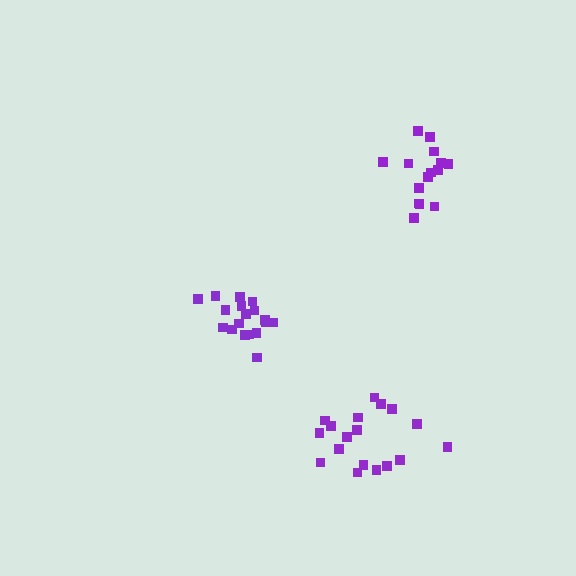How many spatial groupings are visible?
There are 3 spatial groupings.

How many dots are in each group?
Group 1: 18 dots, Group 2: 15 dots, Group 3: 18 dots (51 total).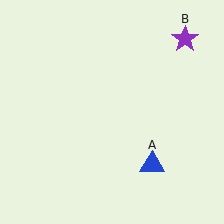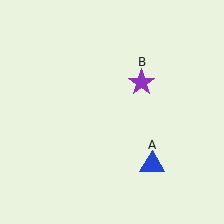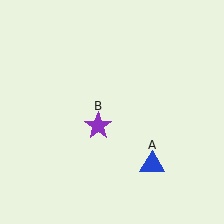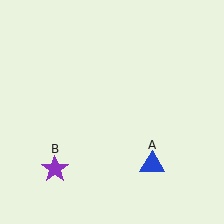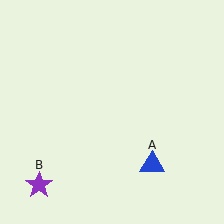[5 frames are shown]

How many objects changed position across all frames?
1 object changed position: purple star (object B).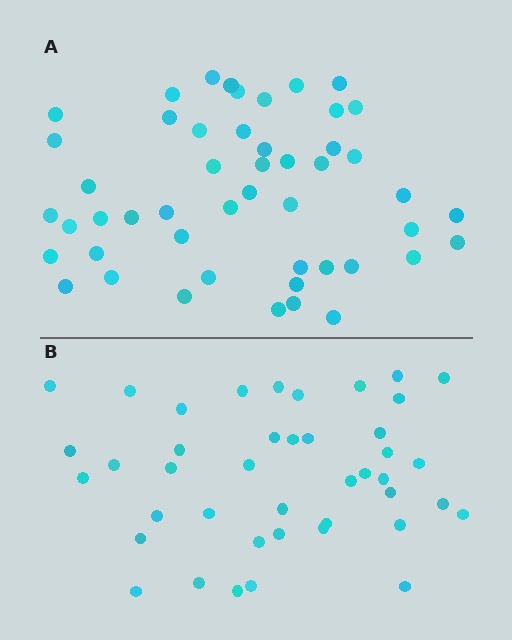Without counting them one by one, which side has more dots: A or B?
Region A (the top region) has more dots.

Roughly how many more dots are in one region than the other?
Region A has roughly 8 or so more dots than region B.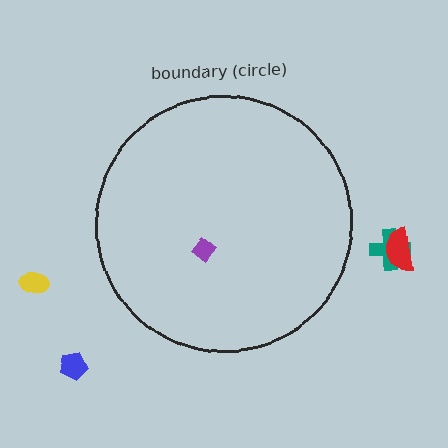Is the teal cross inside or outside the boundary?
Outside.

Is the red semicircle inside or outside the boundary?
Outside.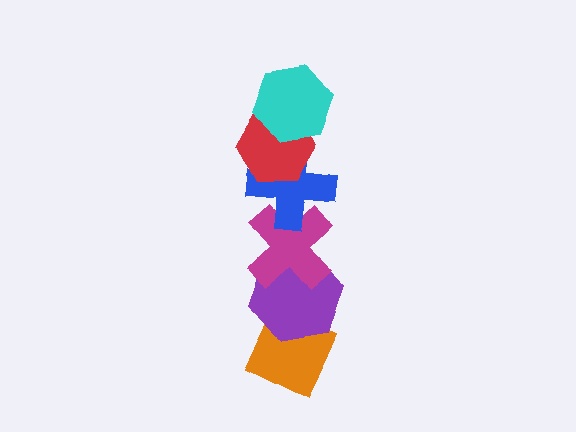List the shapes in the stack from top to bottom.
From top to bottom: the cyan hexagon, the red hexagon, the blue cross, the magenta cross, the purple hexagon, the orange diamond.